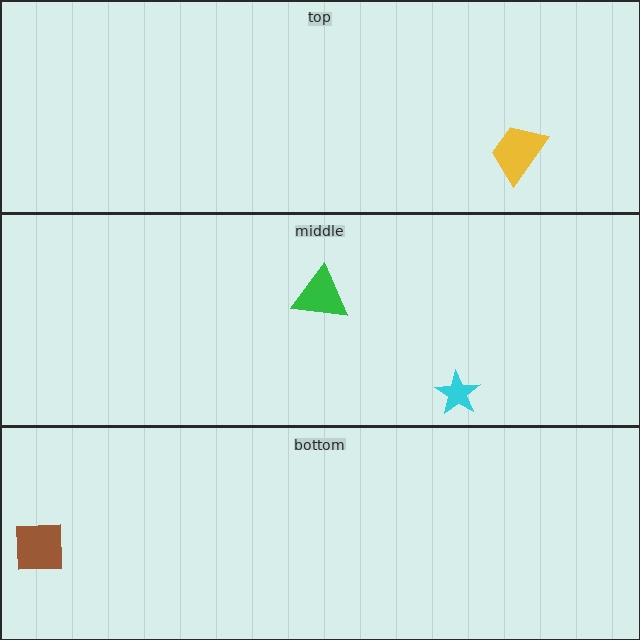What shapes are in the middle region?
The green triangle, the cyan star.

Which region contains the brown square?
The bottom region.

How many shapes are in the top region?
1.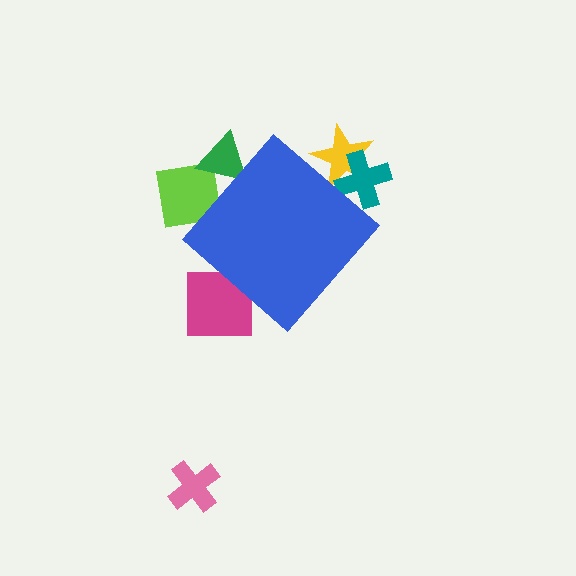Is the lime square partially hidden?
Yes, the lime square is partially hidden behind the blue diamond.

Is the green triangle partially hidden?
Yes, the green triangle is partially hidden behind the blue diamond.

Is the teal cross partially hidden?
Yes, the teal cross is partially hidden behind the blue diamond.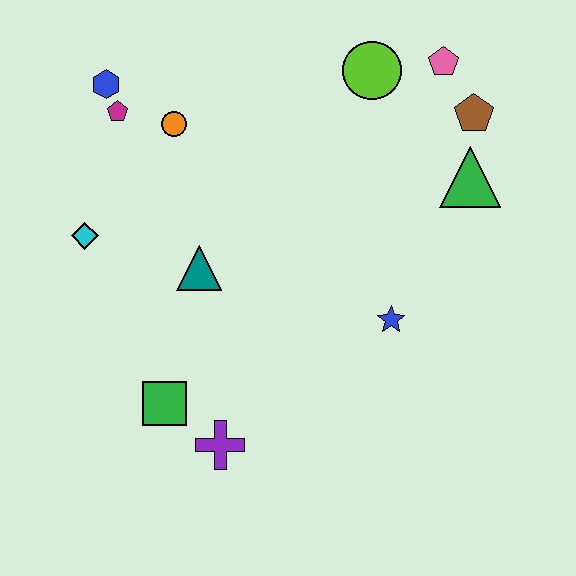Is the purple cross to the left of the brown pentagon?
Yes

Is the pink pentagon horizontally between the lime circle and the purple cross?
No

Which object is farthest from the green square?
The pink pentagon is farthest from the green square.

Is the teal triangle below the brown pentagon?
Yes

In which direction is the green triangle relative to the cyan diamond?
The green triangle is to the right of the cyan diamond.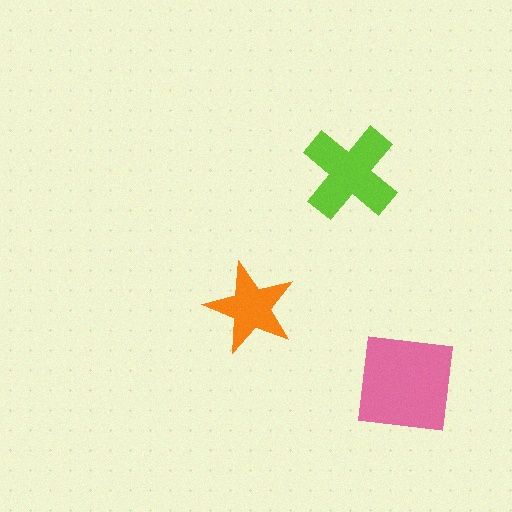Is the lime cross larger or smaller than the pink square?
Smaller.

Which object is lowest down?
The pink square is bottommost.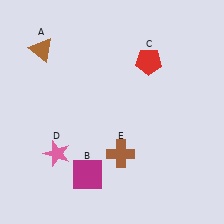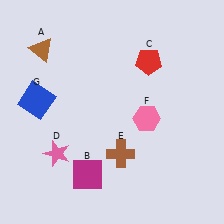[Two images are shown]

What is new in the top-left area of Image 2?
A blue square (G) was added in the top-left area of Image 2.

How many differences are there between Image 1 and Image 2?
There are 2 differences between the two images.